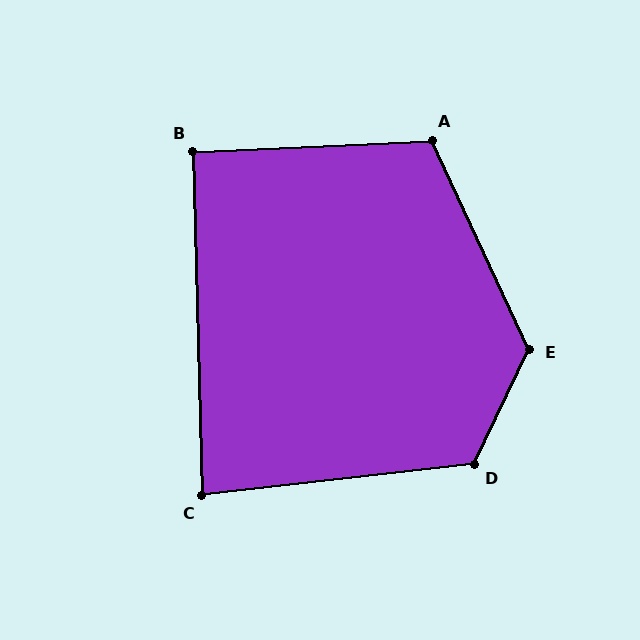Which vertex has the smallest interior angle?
C, at approximately 85 degrees.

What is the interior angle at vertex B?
Approximately 91 degrees (approximately right).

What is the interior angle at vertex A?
Approximately 112 degrees (obtuse).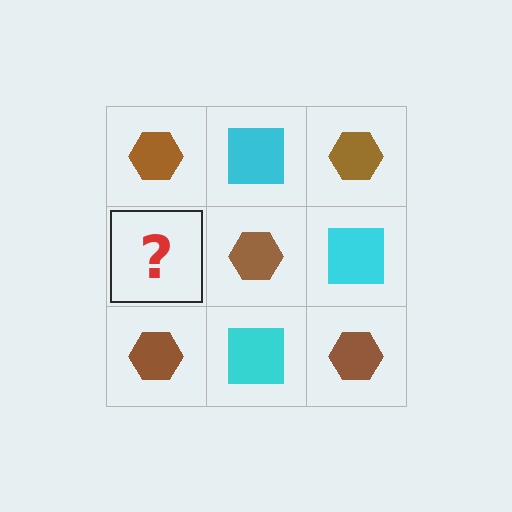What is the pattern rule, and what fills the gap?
The rule is that it alternates brown hexagon and cyan square in a checkerboard pattern. The gap should be filled with a cyan square.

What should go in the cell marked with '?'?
The missing cell should contain a cyan square.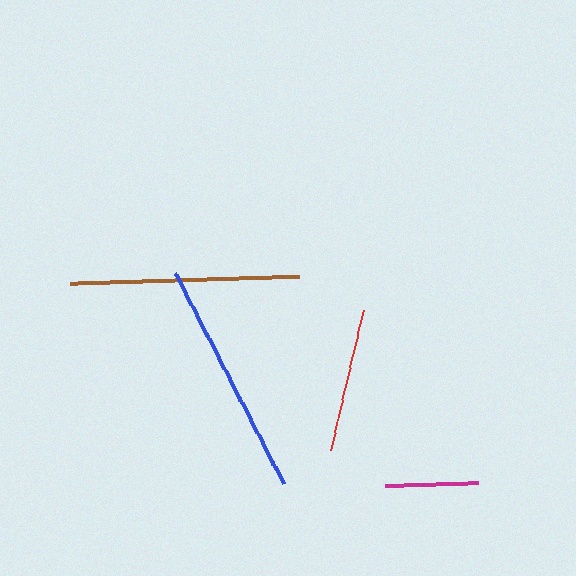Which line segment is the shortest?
The magenta line is the shortest at approximately 93 pixels.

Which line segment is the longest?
The blue line is the longest at approximately 237 pixels.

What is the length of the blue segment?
The blue segment is approximately 237 pixels long.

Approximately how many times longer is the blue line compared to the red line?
The blue line is approximately 1.7 times the length of the red line.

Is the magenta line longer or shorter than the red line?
The red line is longer than the magenta line.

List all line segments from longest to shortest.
From longest to shortest: blue, brown, red, magenta.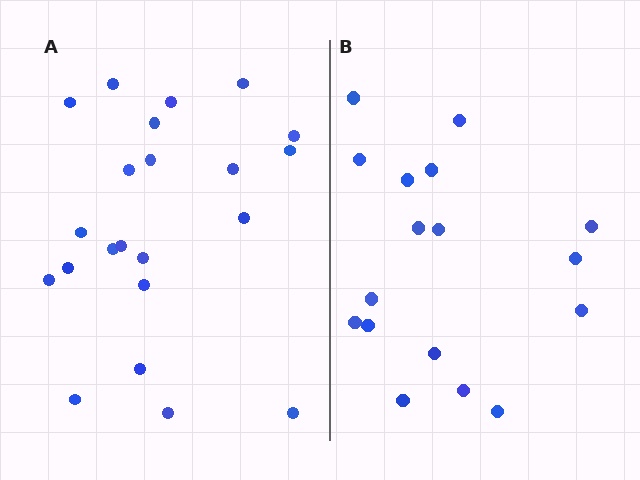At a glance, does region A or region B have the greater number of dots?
Region A (the left region) has more dots.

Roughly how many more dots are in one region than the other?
Region A has about 5 more dots than region B.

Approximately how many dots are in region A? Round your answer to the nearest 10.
About 20 dots. (The exact count is 22, which rounds to 20.)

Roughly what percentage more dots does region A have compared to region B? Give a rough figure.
About 30% more.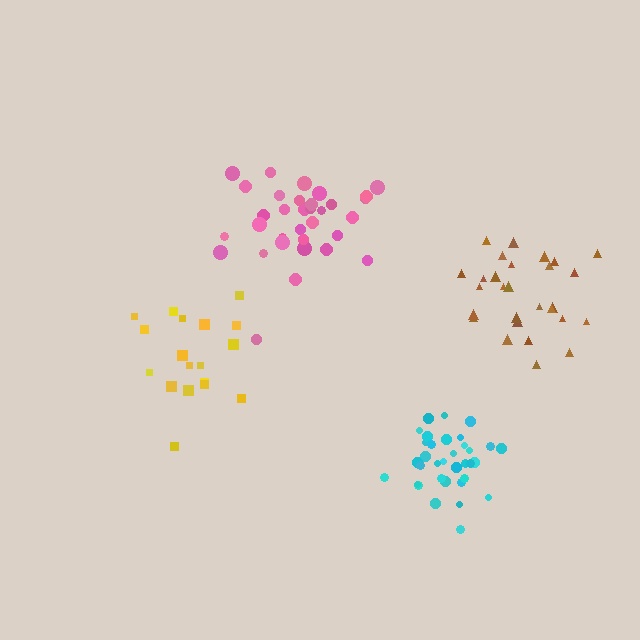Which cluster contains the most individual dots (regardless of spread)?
Cyan (34).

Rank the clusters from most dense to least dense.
cyan, pink, brown, yellow.